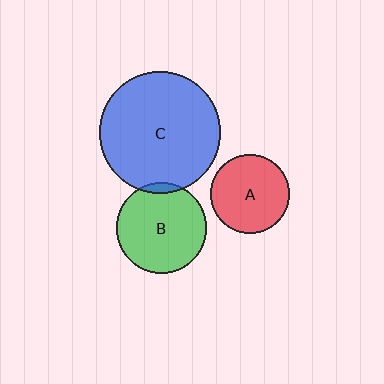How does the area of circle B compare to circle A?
Approximately 1.3 times.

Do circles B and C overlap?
Yes.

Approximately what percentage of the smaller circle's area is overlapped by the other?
Approximately 5%.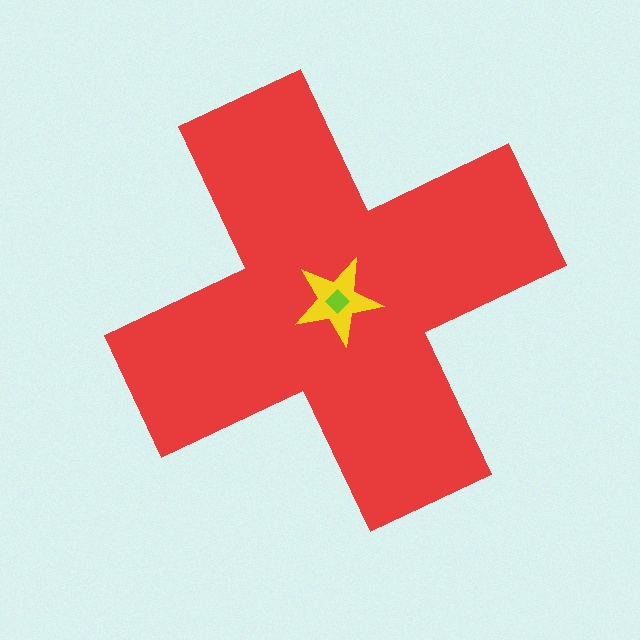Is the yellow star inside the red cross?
Yes.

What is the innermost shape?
The lime diamond.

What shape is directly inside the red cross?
The yellow star.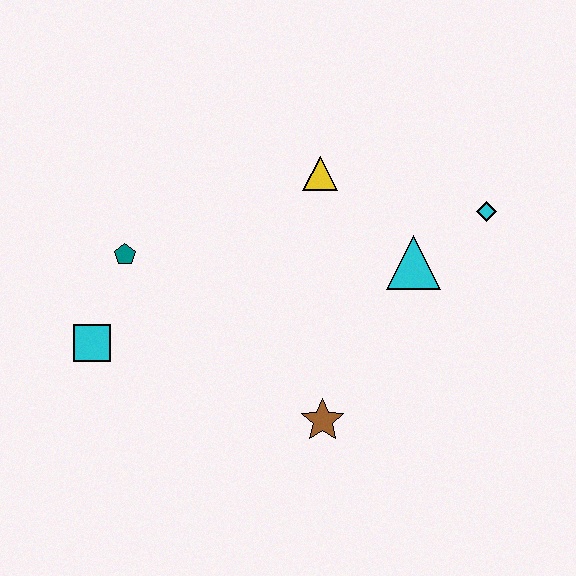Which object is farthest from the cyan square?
The cyan diamond is farthest from the cyan square.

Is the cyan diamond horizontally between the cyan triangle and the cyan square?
No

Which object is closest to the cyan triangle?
The cyan diamond is closest to the cyan triangle.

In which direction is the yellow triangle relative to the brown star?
The yellow triangle is above the brown star.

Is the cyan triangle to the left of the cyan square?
No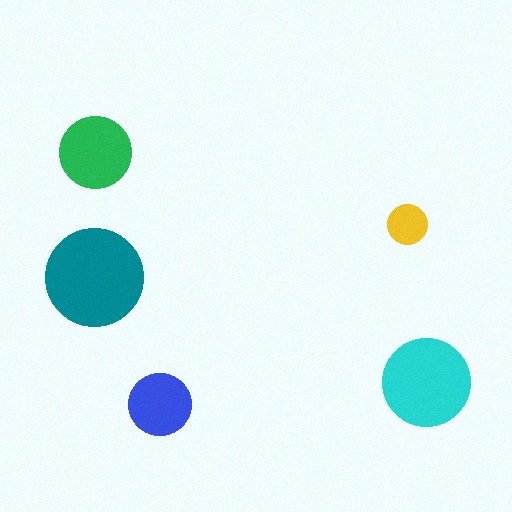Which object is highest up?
The green circle is topmost.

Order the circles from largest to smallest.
the teal one, the cyan one, the green one, the blue one, the yellow one.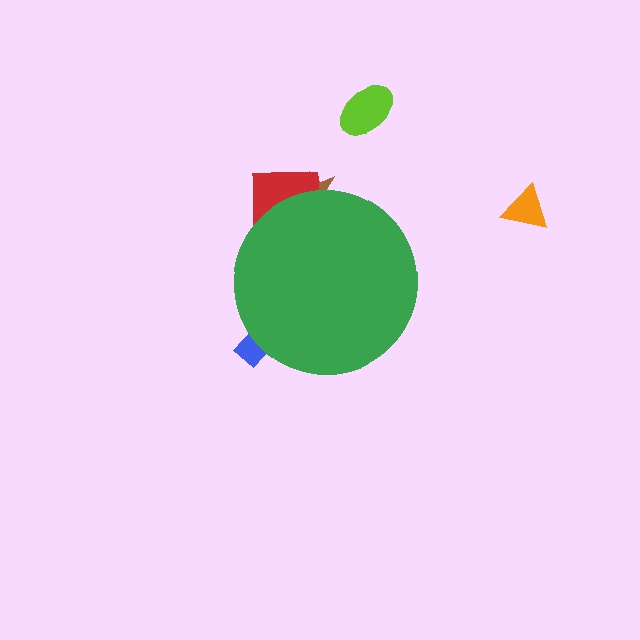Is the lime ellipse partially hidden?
No, the lime ellipse is fully visible.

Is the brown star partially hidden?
Yes, the brown star is partially hidden behind the green circle.